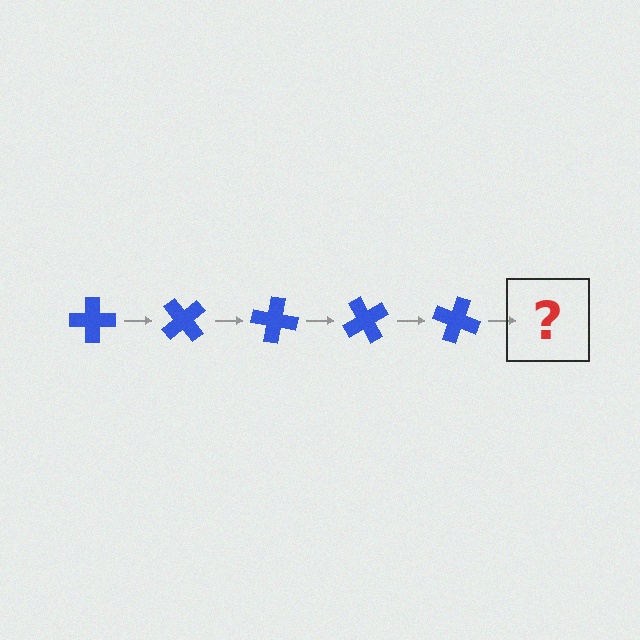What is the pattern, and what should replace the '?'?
The pattern is that the cross rotates 50 degrees each step. The '?' should be a blue cross rotated 250 degrees.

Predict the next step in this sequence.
The next step is a blue cross rotated 250 degrees.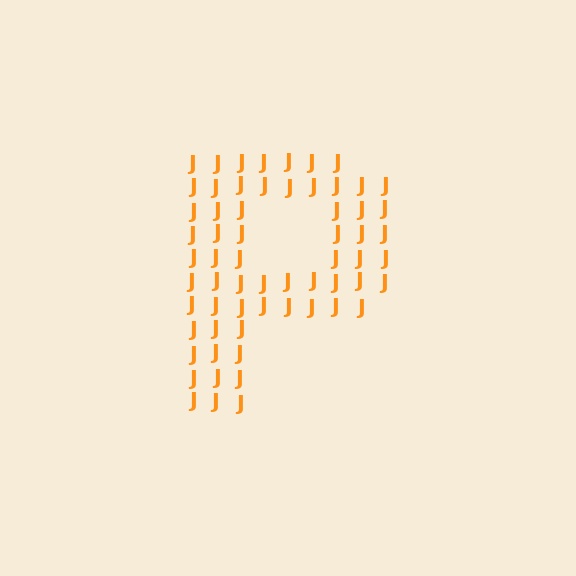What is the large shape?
The large shape is the letter P.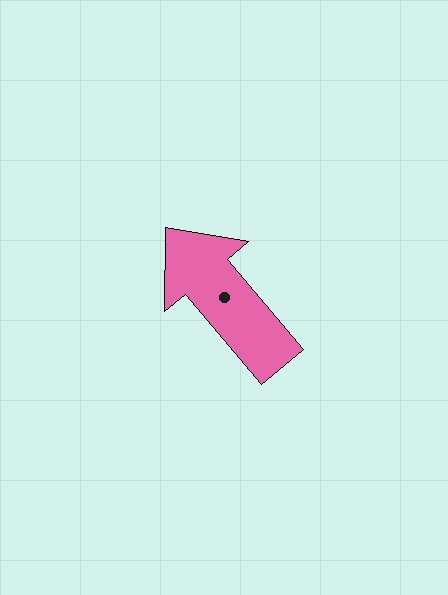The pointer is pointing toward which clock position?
Roughly 11 o'clock.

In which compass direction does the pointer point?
Northwest.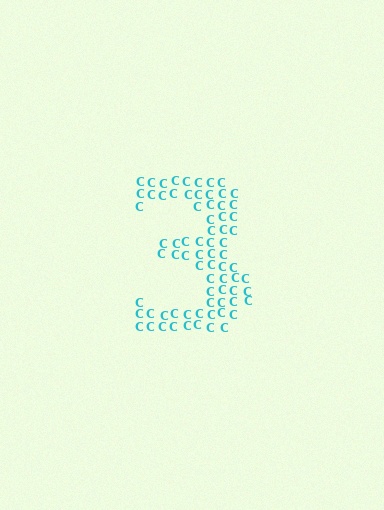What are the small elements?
The small elements are letter C's.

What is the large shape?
The large shape is the digit 3.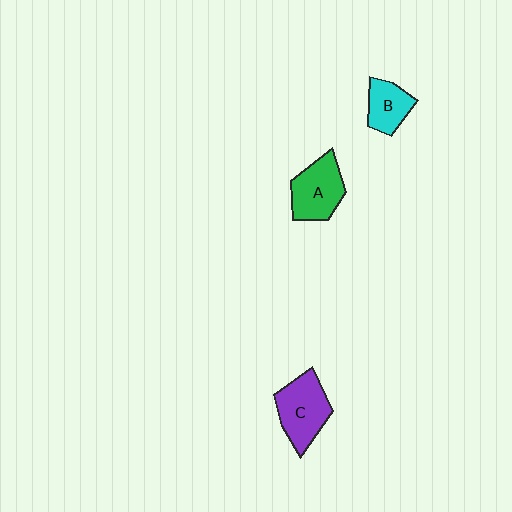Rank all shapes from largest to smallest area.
From largest to smallest: C (purple), A (green), B (cyan).